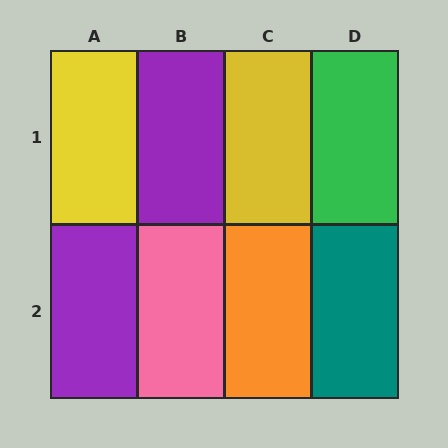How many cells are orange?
1 cell is orange.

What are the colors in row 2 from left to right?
Purple, pink, orange, teal.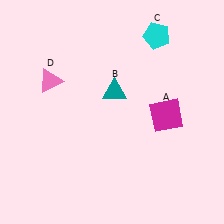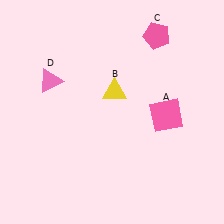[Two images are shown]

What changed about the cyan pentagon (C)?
In Image 1, C is cyan. In Image 2, it changed to pink.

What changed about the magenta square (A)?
In Image 1, A is magenta. In Image 2, it changed to pink.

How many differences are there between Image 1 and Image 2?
There are 3 differences between the two images.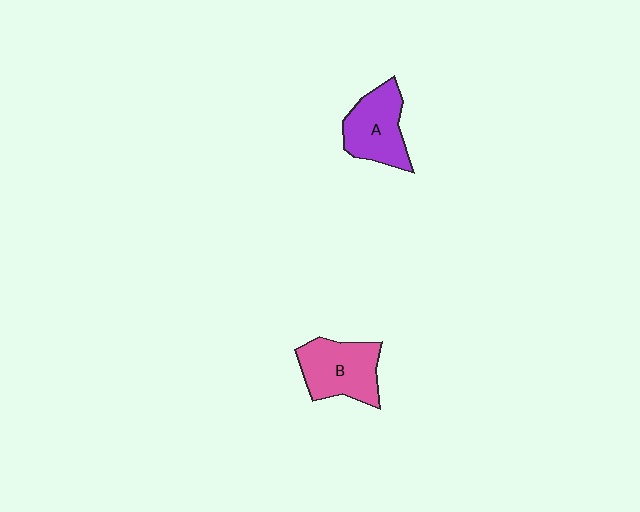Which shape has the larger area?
Shape B (pink).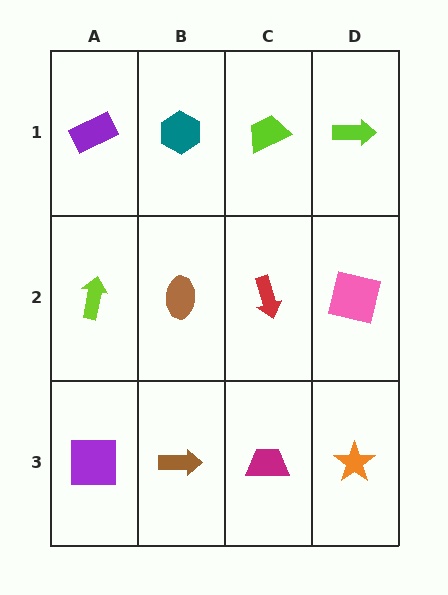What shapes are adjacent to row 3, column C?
A red arrow (row 2, column C), a brown arrow (row 3, column B), an orange star (row 3, column D).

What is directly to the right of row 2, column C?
A pink square.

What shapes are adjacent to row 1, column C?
A red arrow (row 2, column C), a teal hexagon (row 1, column B), a lime arrow (row 1, column D).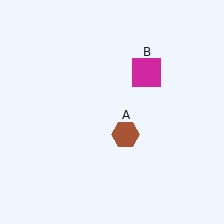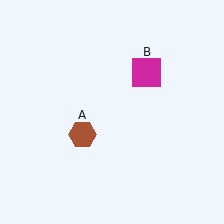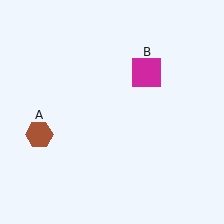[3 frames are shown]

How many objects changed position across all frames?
1 object changed position: brown hexagon (object A).